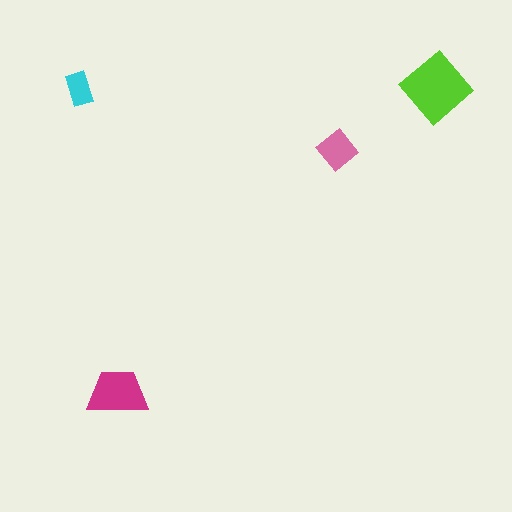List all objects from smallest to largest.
The cyan rectangle, the pink diamond, the magenta trapezoid, the lime diamond.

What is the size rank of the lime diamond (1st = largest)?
1st.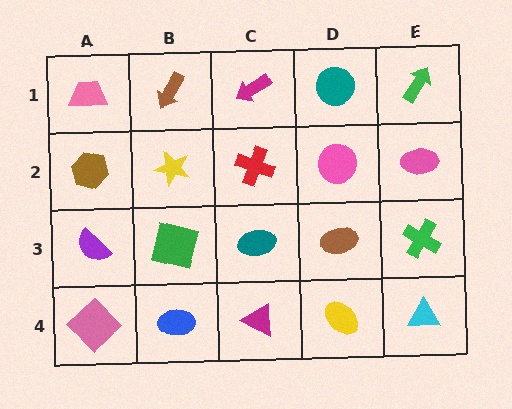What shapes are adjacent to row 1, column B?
A yellow star (row 2, column B), a pink trapezoid (row 1, column A), a magenta arrow (row 1, column C).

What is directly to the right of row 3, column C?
A brown ellipse.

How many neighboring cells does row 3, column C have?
4.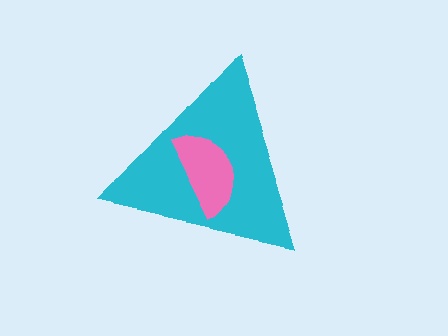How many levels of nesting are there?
2.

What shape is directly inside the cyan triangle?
The pink semicircle.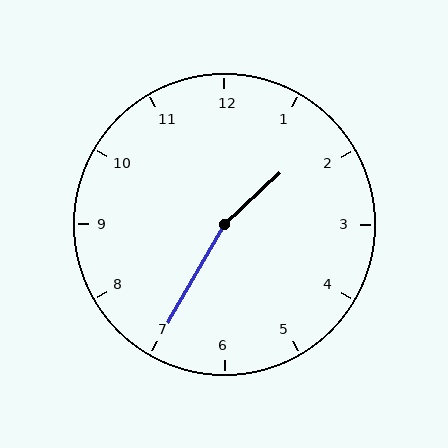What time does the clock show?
1:35.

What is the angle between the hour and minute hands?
Approximately 162 degrees.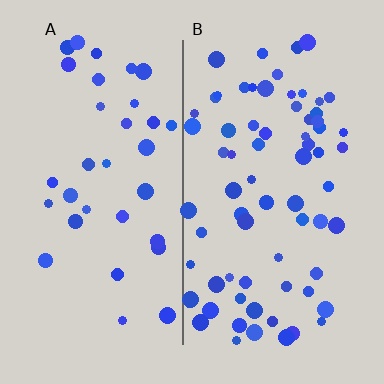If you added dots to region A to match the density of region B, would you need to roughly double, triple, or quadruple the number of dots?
Approximately double.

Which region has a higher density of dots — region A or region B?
B (the right).